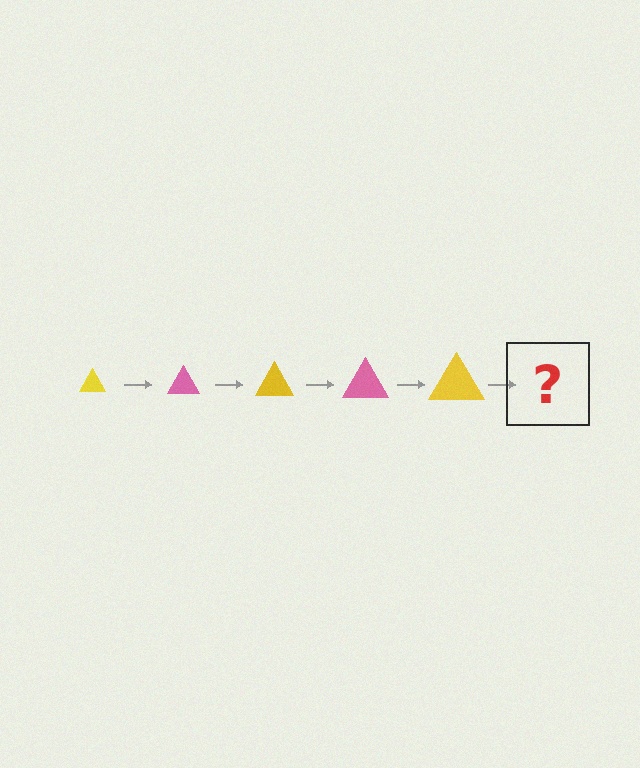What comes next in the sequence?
The next element should be a pink triangle, larger than the previous one.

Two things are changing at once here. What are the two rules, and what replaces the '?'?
The two rules are that the triangle grows larger each step and the color cycles through yellow and pink. The '?' should be a pink triangle, larger than the previous one.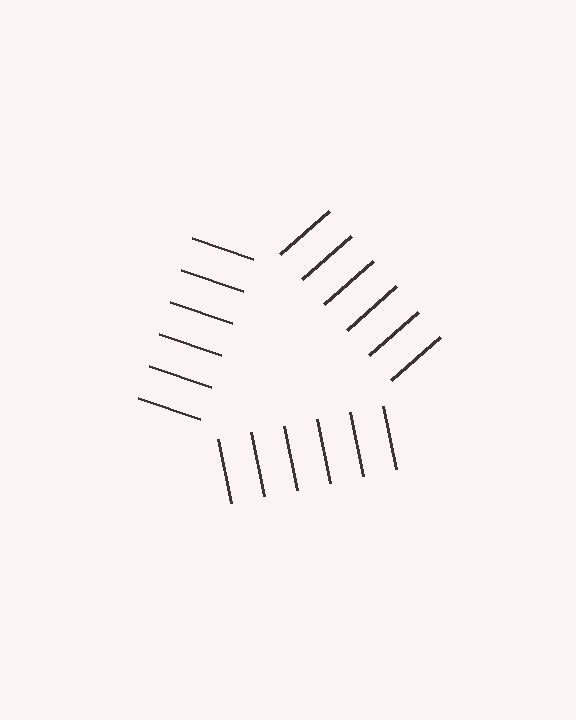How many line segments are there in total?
18 — 6 along each of the 3 edges.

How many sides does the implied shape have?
3 sides — the line-ends trace a triangle.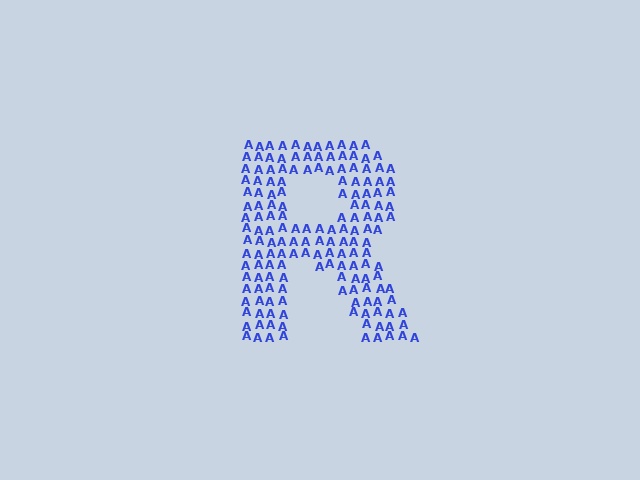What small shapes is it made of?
It is made of small letter A's.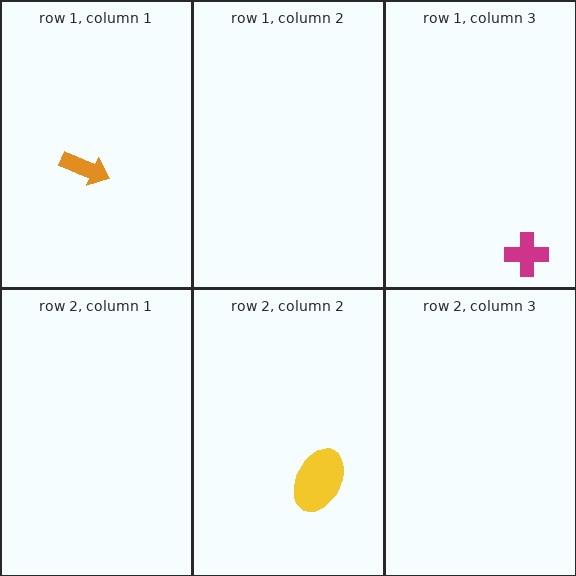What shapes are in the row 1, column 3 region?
The magenta cross.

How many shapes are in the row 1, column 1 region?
1.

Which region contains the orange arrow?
The row 1, column 1 region.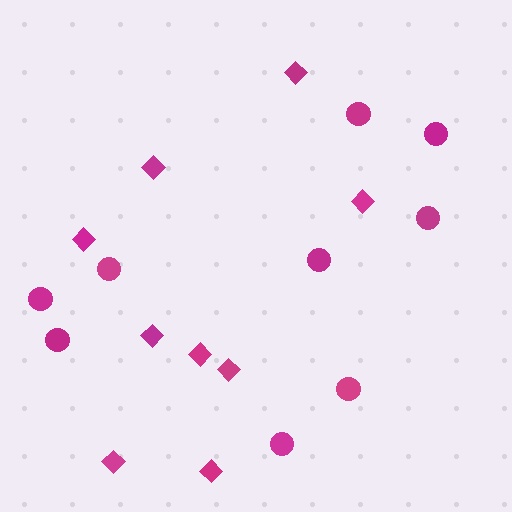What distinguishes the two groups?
There are 2 groups: one group of circles (9) and one group of diamonds (9).